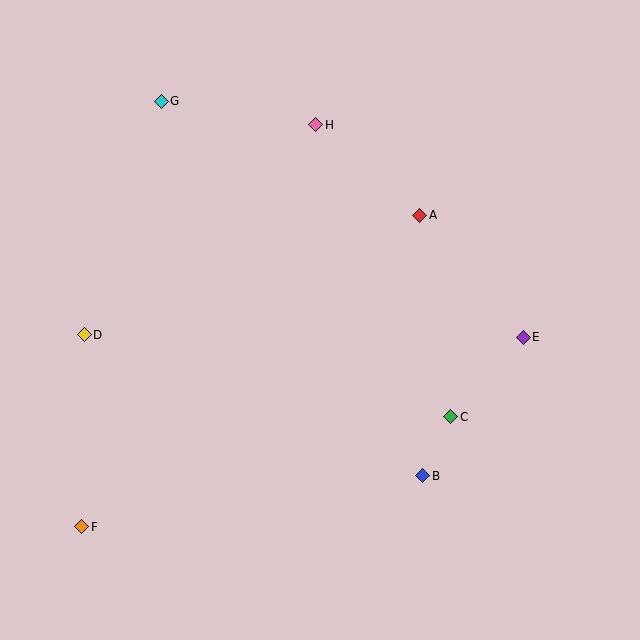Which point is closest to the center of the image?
Point A at (420, 215) is closest to the center.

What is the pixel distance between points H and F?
The distance between H and F is 465 pixels.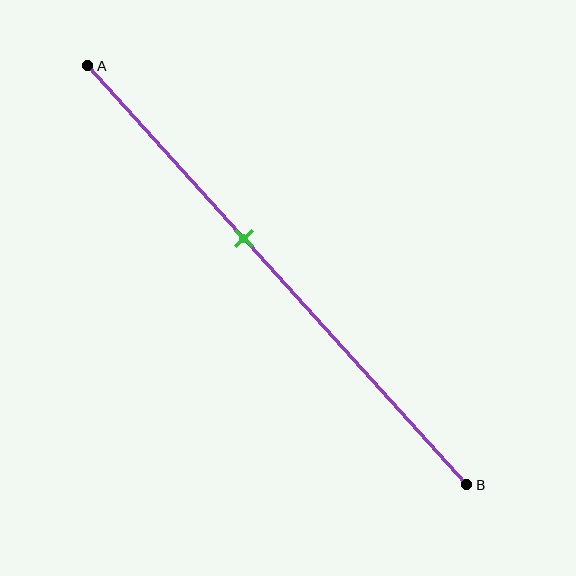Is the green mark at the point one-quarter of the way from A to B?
No, the mark is at about 40% from A, not at the 25% one-quarter point.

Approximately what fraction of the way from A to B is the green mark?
The green mark is approximately 40% of the way from A to B.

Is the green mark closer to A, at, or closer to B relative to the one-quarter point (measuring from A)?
The green mark is closer to point B than the one-quarter point of segment AB.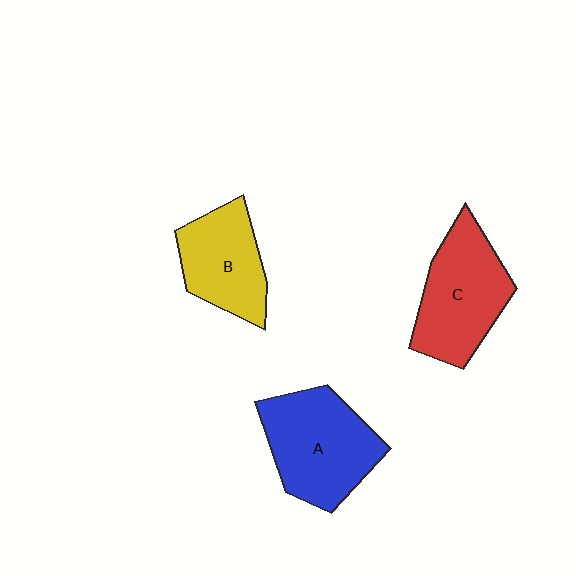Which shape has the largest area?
Shape A (blue).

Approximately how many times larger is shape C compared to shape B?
Approximately 1.3 times.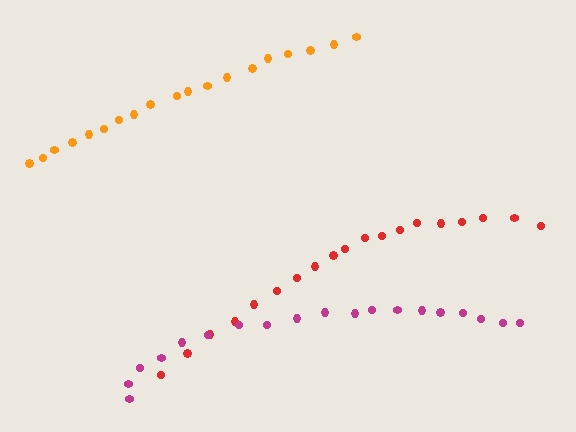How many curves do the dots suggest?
There are 3 distinct paths.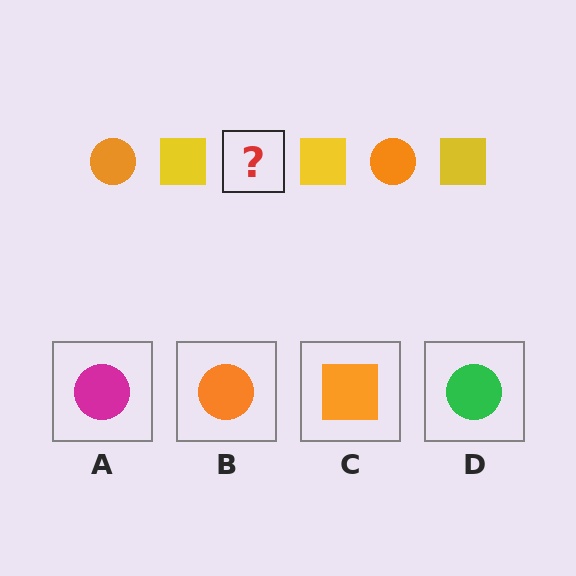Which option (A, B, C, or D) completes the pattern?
B.